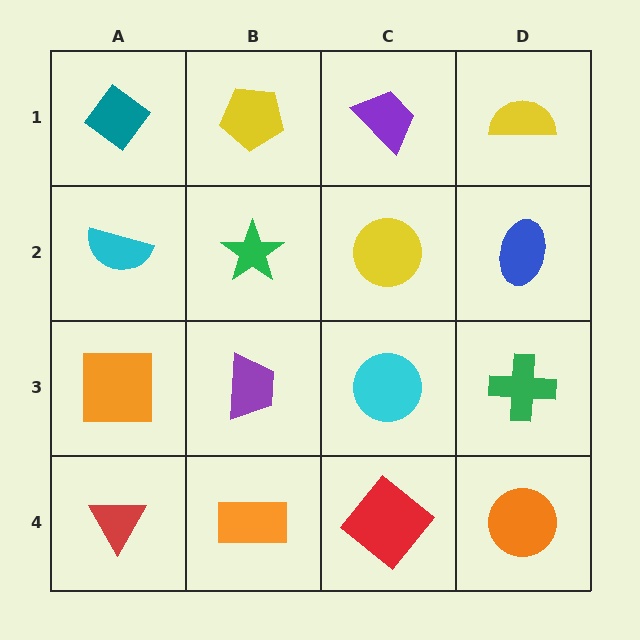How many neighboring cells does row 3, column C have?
4.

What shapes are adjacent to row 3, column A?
A cyan semicircle (row 2, column A), a red triangle (row 4, column A), a purple trapezoid (row 3, column B).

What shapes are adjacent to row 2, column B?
A yellow pentagon (row 1, column B), a purple trapezoid (row 3, column B), a cyan semicircle (row 2, column A), a yellow circle (row 2, column C).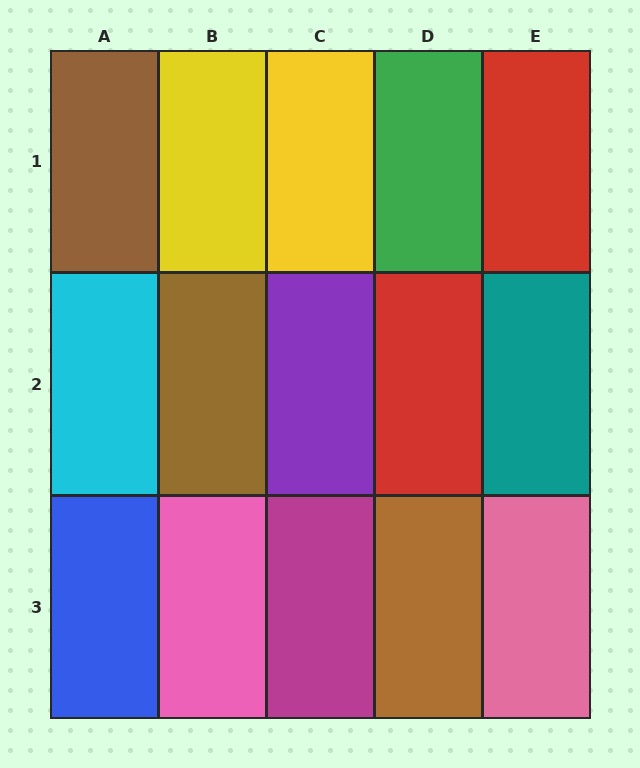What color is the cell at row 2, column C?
Purple.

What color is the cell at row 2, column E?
Teal.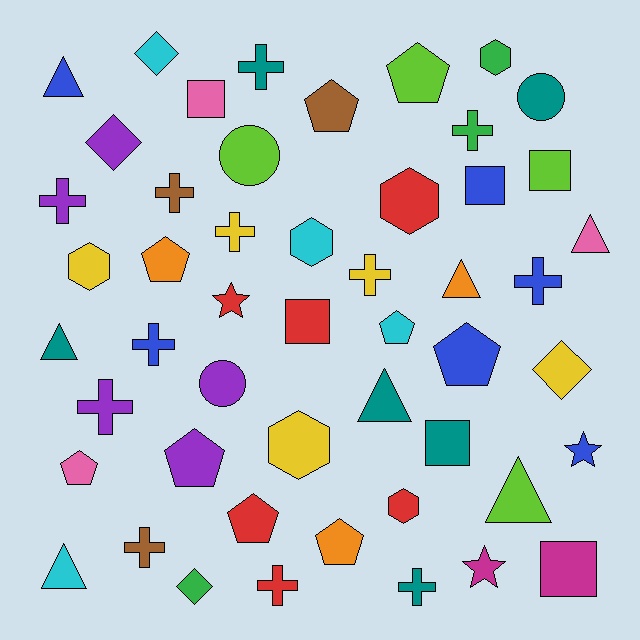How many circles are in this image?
There are 3 circles.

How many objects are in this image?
There are 50 objects.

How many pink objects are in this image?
There are 3 pink objects.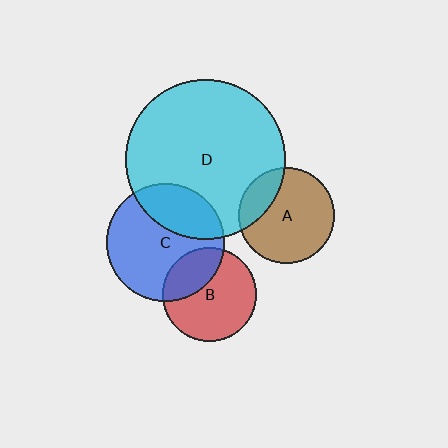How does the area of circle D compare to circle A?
Approximately 2.8 times.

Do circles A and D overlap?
Yes.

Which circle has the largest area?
Circle D (cyan).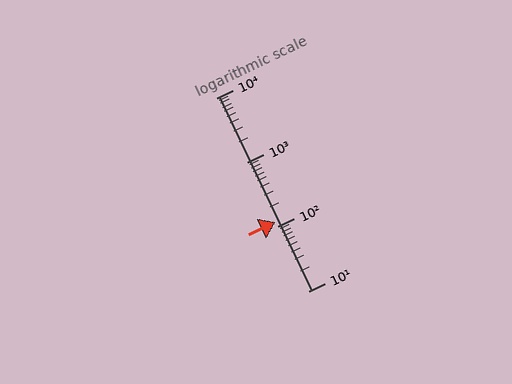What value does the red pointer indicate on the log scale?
The pointer indicates approximately 120.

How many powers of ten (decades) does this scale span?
The scale spans 3 decades, from 10 to 10000.